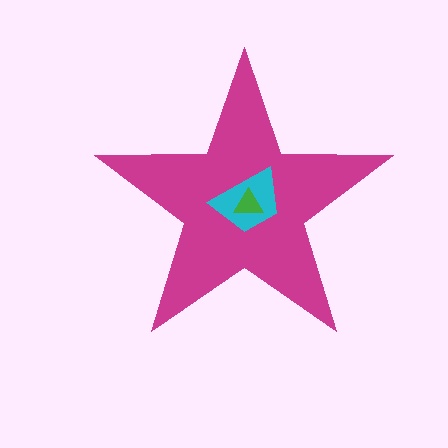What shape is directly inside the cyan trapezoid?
The green triangle.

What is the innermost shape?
The green triangle.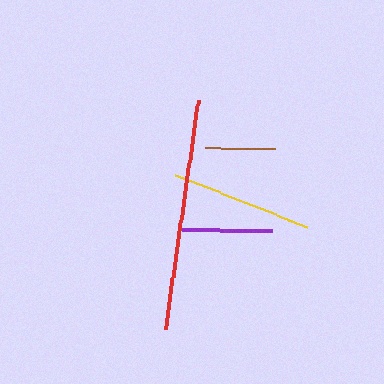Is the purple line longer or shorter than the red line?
The red line is longer than the purple line.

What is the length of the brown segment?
The brown segment is approximately 71 pixels long.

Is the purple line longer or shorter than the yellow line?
The yellow line is longer than the purple line.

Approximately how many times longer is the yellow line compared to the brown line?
The yellow line is approximately 2.0 times the length of the brown line.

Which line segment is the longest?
The red line is the longest at approximately 232 pixels.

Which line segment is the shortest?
The brown line is the shortest at approximately 71 pixels.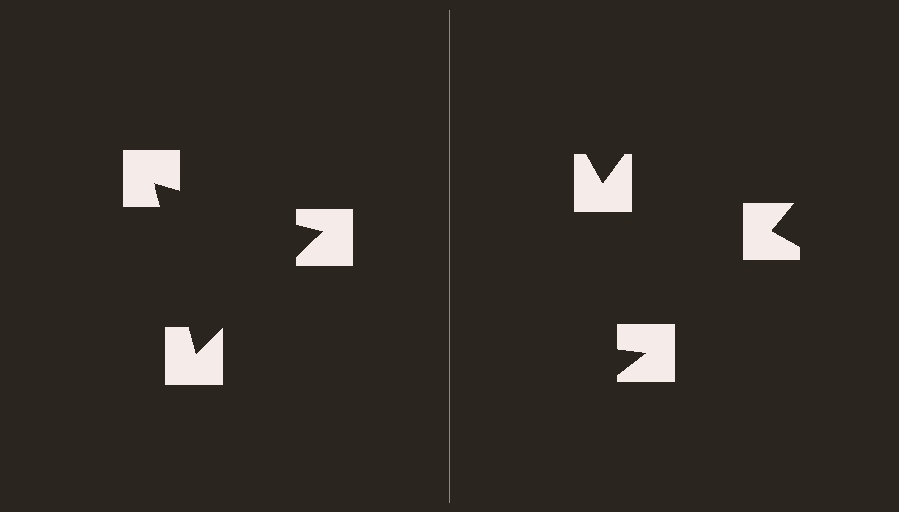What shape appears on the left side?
An illusory triangle.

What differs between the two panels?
The notched squares are positioned identically on both sides; only the wedge orientations differ. On the left they align to a triangle; on the right they are misaligned.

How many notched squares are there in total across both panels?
6 — 3 on each side.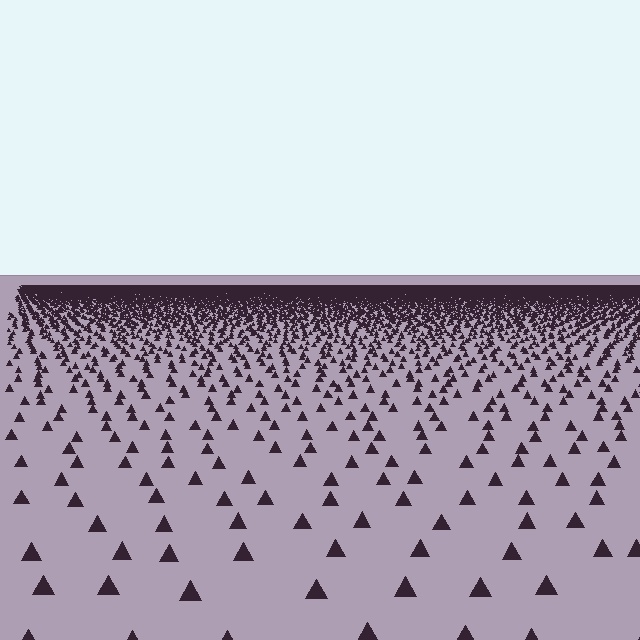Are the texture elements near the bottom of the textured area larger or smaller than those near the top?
Larger. Near the bottom, elements are closer to the viewer and appear at a bigger on-screen size.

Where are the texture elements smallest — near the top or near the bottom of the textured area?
Near the top.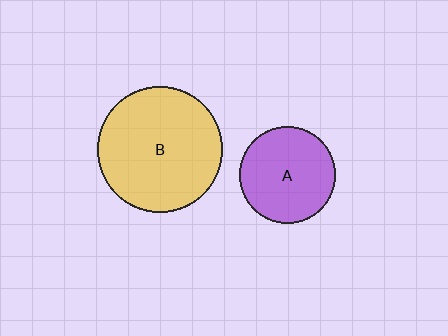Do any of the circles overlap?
No, none of the circles overlap.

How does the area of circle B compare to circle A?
Approximately 1.7 times.